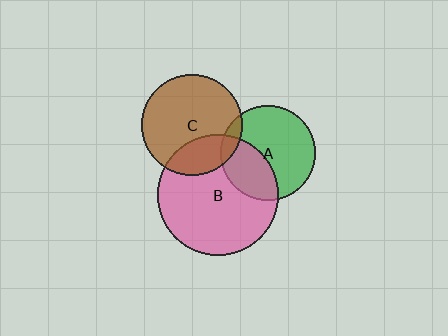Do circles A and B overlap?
Yes.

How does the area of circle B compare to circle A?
Approximately 1.6 times.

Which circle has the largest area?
Circle B (pink).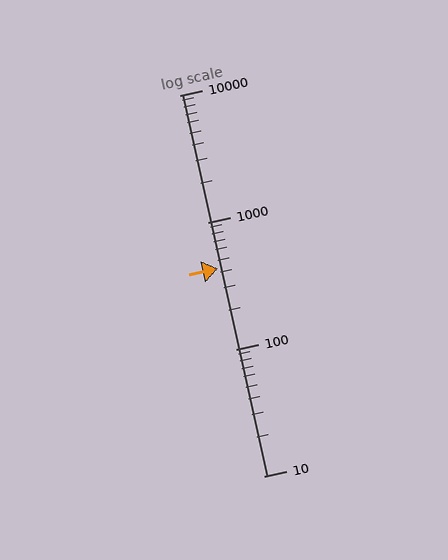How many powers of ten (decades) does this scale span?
The scale spans 3 decades, from 10 to 10000.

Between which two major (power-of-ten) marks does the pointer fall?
The pointer is between 100 and 1000.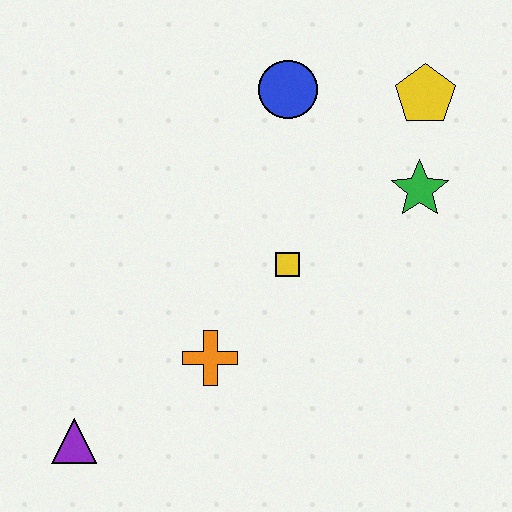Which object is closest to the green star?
The yellow pentagon is closest to the green star.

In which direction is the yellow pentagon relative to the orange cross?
The yellow pentagon is above the orange cross.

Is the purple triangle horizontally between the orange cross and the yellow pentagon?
No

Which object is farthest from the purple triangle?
The yellow pentagon is farthest from the purple triangle.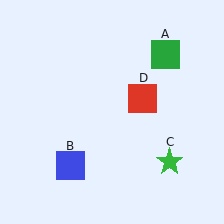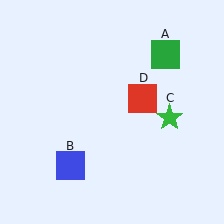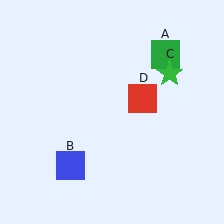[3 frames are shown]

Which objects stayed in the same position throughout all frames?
Green square (object A) and blue square (object B) and red square (object D) remained stationary.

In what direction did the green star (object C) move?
The green star (object C) moved up.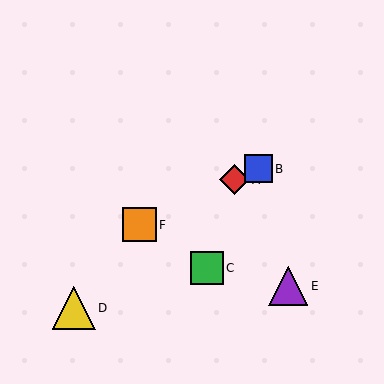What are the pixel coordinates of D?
Object D is at (74, 308).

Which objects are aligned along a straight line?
Objects A, B, F are aligned along a straight line.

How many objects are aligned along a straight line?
3 objects (A, B, F) are aligned along a straight line.